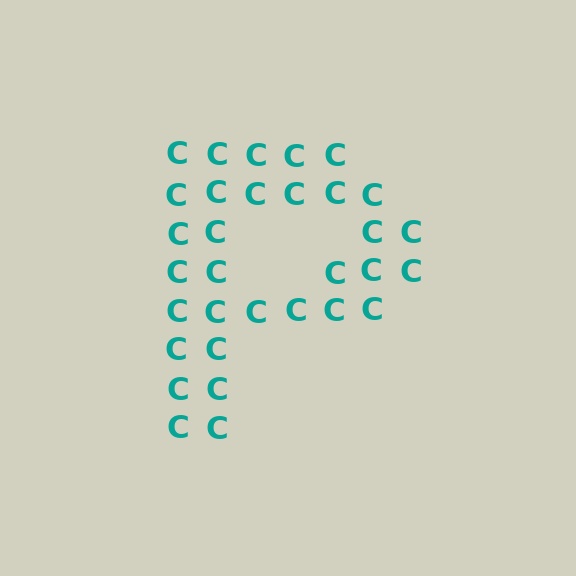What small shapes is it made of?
It is made of small letter C's.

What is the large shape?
The large shape is the letter P.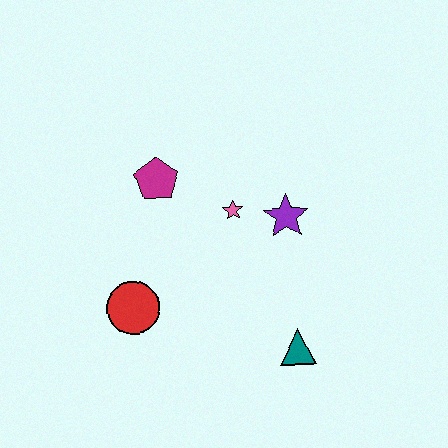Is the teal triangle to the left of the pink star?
No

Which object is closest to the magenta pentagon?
The pink star is closest to the magenta pentagon.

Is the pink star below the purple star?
No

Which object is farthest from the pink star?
The teal triangle is farthest from the pink star.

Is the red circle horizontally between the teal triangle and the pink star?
No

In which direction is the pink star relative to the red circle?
The pink star is to the right of the red circle.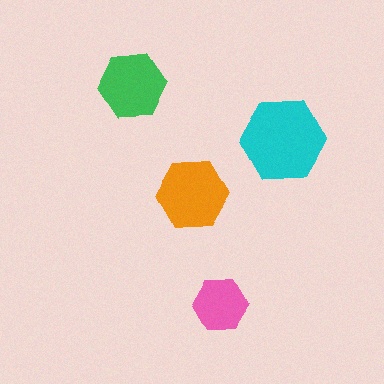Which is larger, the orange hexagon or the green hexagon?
The orange one.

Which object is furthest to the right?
The cyan hexagon is rightmost.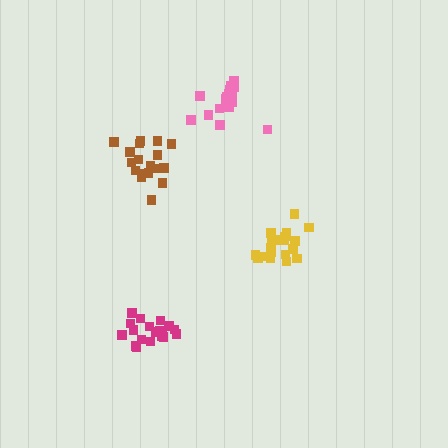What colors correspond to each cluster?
The clusters are colored: magenta, yellow, pink, brown.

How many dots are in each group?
Group 1: 18 dots, Group 2: 20 dots, Group 3: 16 dots, Group 4: 18 dots (72 total).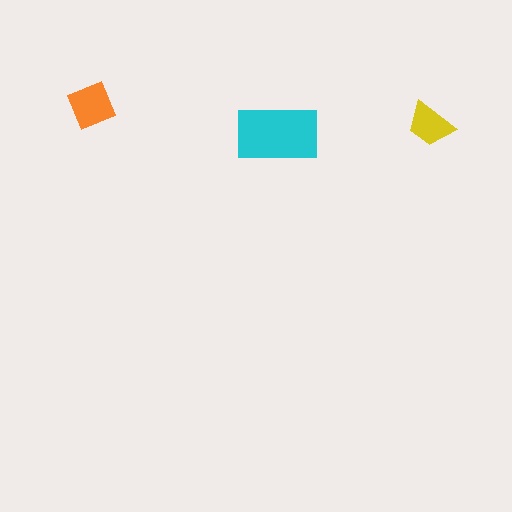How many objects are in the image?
There are 3 objects in the image.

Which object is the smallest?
The yellow trapezoid.